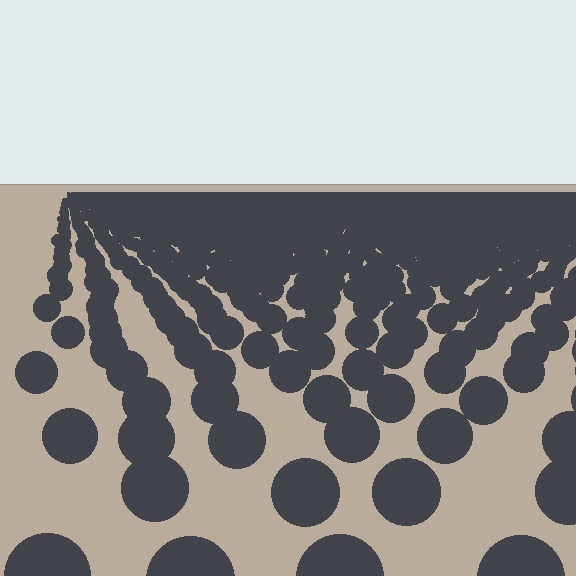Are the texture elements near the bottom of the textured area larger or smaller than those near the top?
Larger. Near the bottom, elements are closer to the viewer and appear at a bigger on-screen size.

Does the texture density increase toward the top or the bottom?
Density increases toward the top.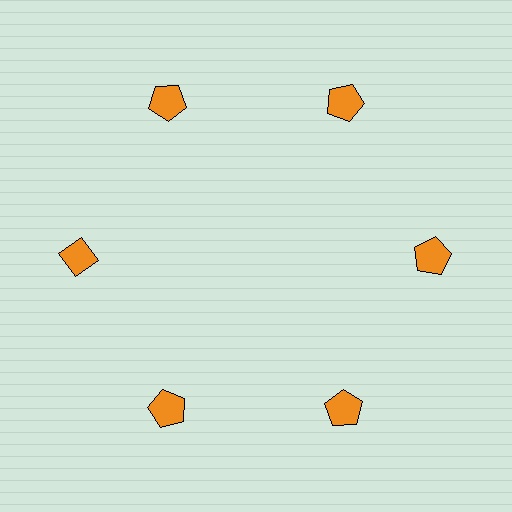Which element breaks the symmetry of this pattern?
The orange diamond at roughly the 9 o'clock position breaks the symmetry. All other shapes are orange pentagons.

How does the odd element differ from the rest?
It has a different shape: diamond instead of pentagon.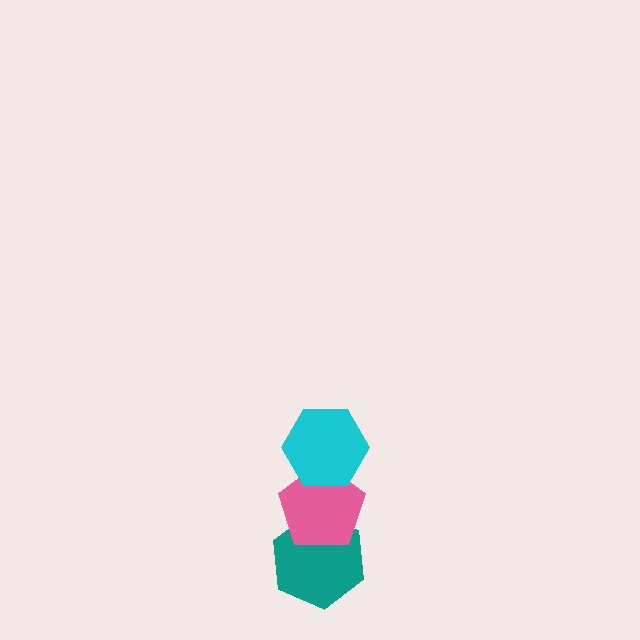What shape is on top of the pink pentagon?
The cyan hexagon is on top of the pink pentagon.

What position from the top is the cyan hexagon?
The cyan hexagon is 1st from the top.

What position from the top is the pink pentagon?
The pink pentagon is 2nd from the top.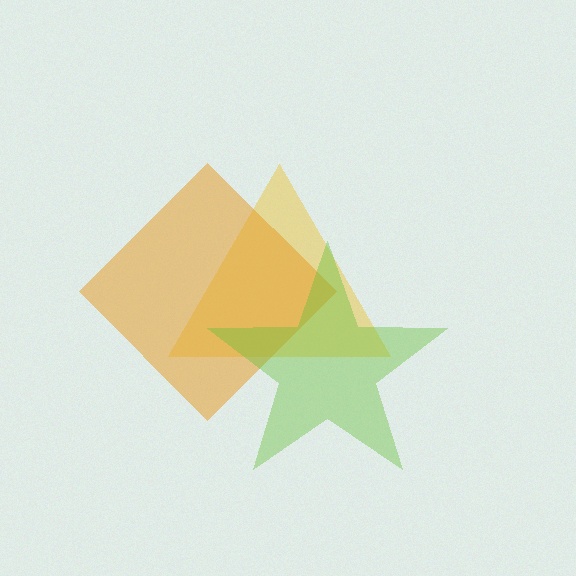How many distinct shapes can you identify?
There are 3 distinct shapes: a yellow triangle, an orange diamond, a lime star.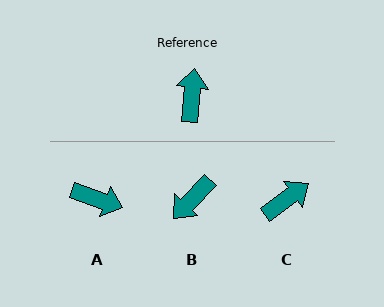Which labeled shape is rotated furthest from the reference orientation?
B, about 142 degrees away.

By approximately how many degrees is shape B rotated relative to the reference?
Approximately 142 degrees counter-clockwise.